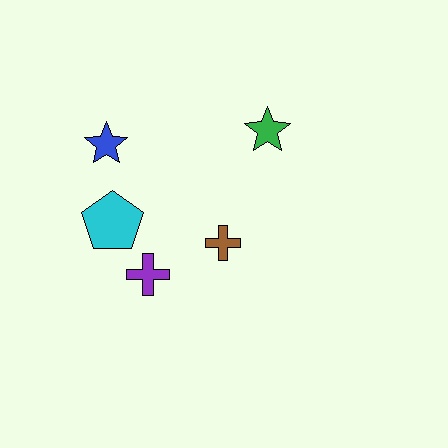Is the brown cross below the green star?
Yes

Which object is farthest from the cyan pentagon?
The green star is farthest from the cyan pentagon.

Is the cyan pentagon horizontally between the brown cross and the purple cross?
No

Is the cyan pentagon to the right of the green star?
No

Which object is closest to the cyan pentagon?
The purple cross is closest to the cyan pentagon.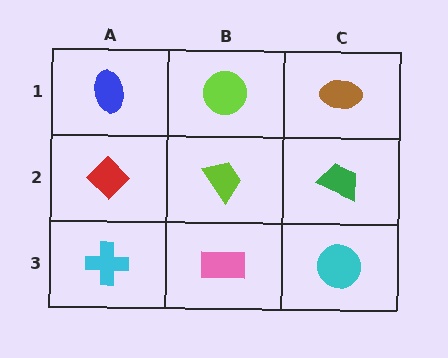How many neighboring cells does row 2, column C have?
3.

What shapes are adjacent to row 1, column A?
A red diamond (row 2, column A), a lime circle (row 1, column B).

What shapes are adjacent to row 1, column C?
A green trapezoid (row 2, column C), a lime circle (row 1, column B).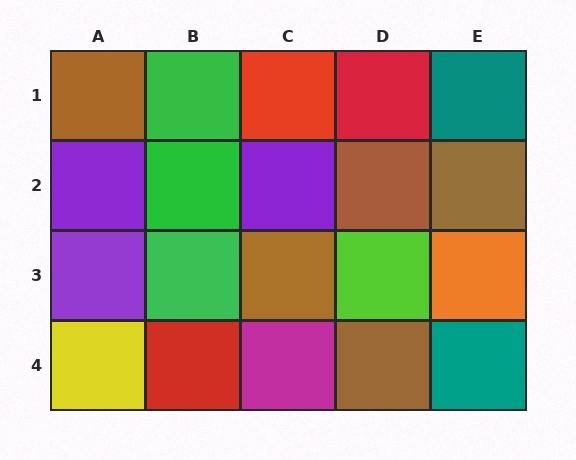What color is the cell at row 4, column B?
Red.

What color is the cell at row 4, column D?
Brown.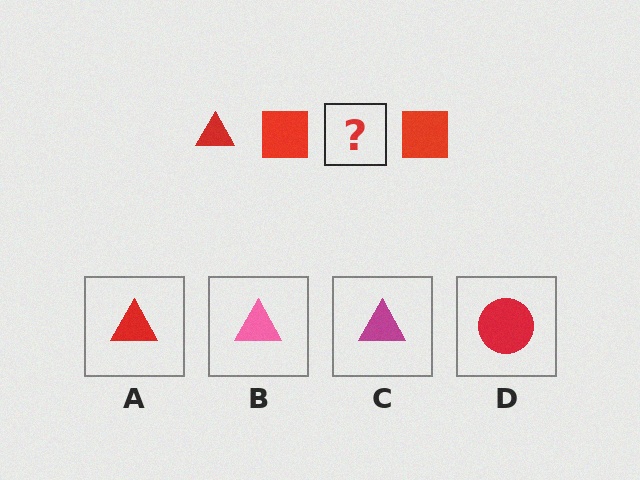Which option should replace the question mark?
Option A.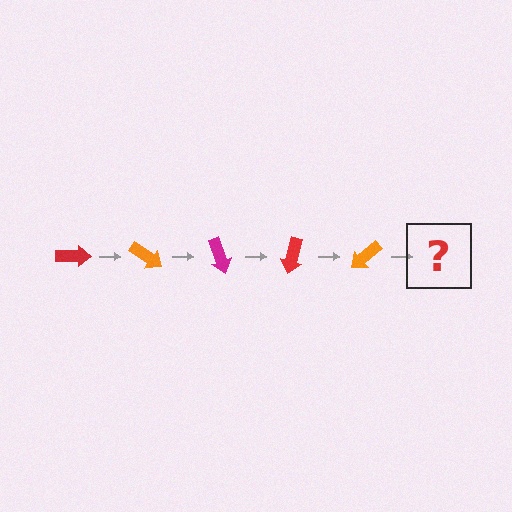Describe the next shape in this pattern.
It should be a magenta arrow, rotated 175 degrees from the start.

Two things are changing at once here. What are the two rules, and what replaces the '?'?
The two rules are that it rotates 35 degrees each step and the color cycles through red, orange, and magenta. The '?' should be a magenta arrow, rotated 175 degrees from the start.